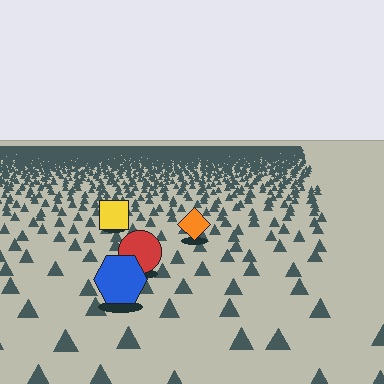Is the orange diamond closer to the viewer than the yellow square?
Yes. The orange diamond is closer — you can tell from the texture gradient: the ground texture is coarser near it.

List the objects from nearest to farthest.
From nearest to farthest: the blue hexagon, the red circle, the orange diamond, the yellow square.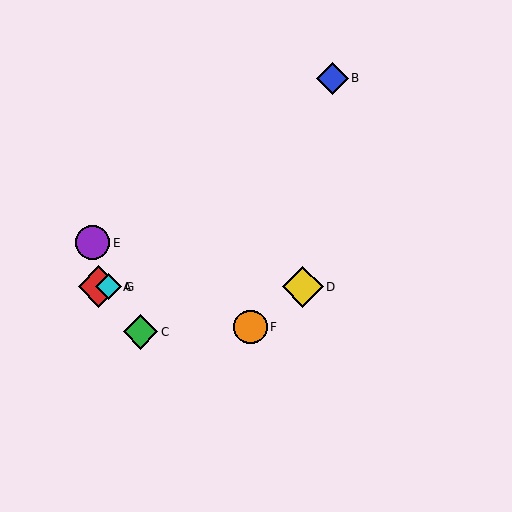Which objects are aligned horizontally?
Objects A, D, G are aligned horizontally.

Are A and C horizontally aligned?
No, A is at y≈287 and C is at y≈332.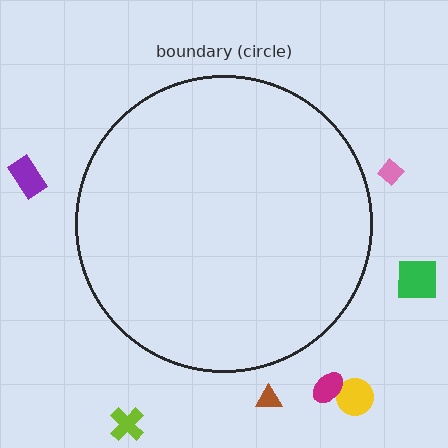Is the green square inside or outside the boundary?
Outside.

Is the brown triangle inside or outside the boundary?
Outside.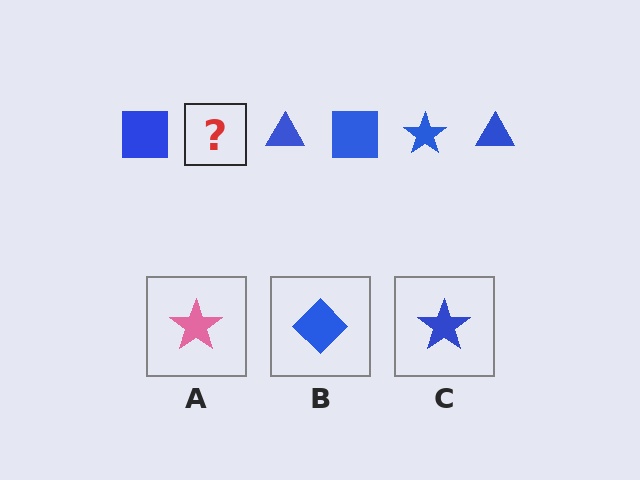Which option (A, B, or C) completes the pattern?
C.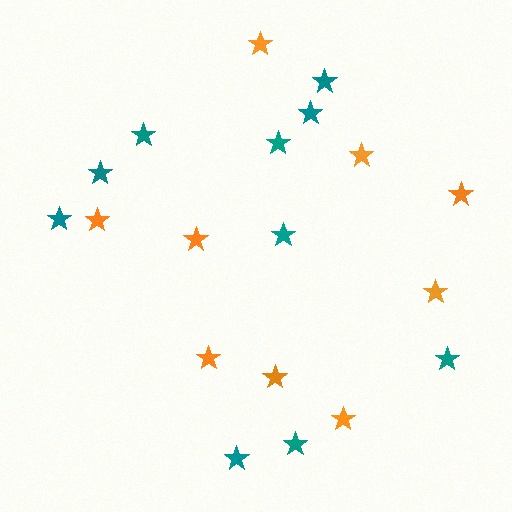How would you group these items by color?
There are 2 groups: one group of orange stars (9) and one group of teal stars (10).